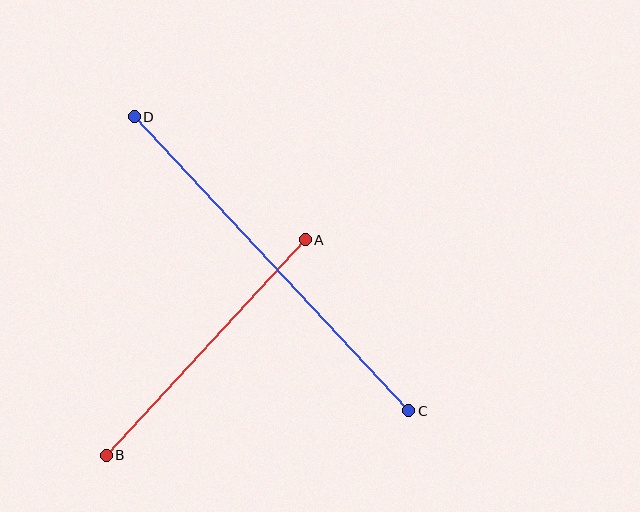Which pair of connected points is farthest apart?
Points C and D are farthest apart.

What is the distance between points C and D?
The distance is approximately 402 pixels.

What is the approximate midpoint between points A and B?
The midpoint is at approximately (206, 348) pixels.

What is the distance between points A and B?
The distance is approximately 293 pixels.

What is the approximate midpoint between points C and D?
The midpoint is at approximately (272, 264) pixels.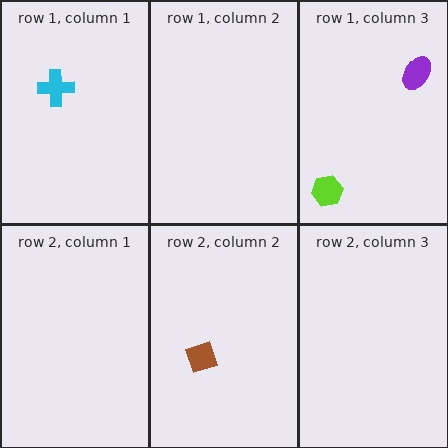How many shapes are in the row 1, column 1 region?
1.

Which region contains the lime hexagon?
The row 1, column 3 region.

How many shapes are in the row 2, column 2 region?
1.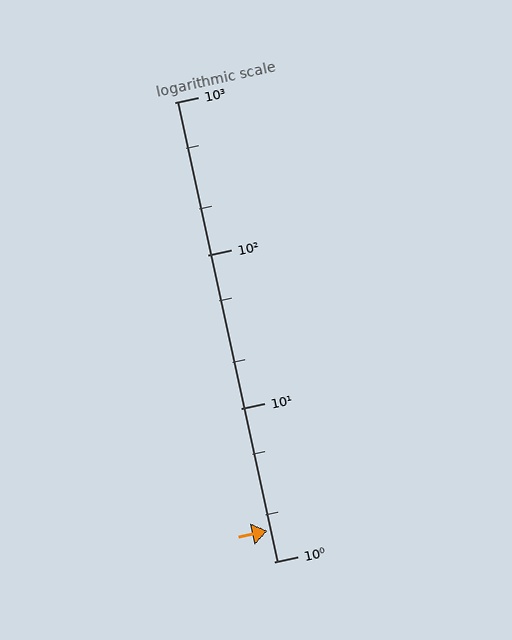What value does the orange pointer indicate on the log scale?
The pointer indicates approximately 1.6.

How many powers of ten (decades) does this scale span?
The scale spans 3 decades, from 1 to 1000.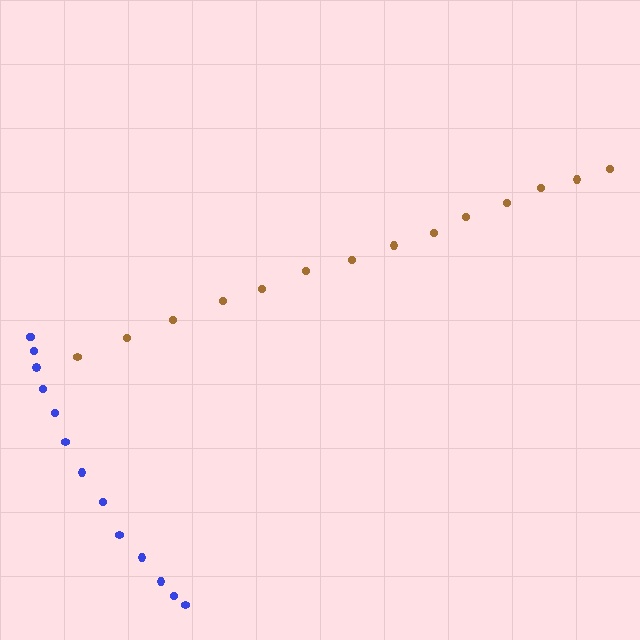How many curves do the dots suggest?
There are 2 distinct paths.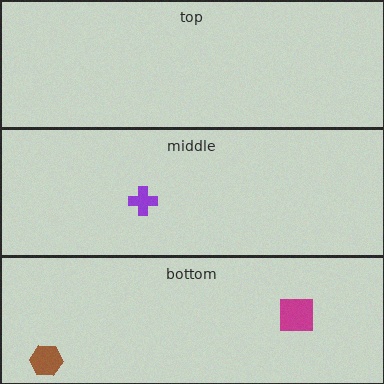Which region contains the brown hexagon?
The bottom region.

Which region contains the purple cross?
The middle region.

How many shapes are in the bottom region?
2.